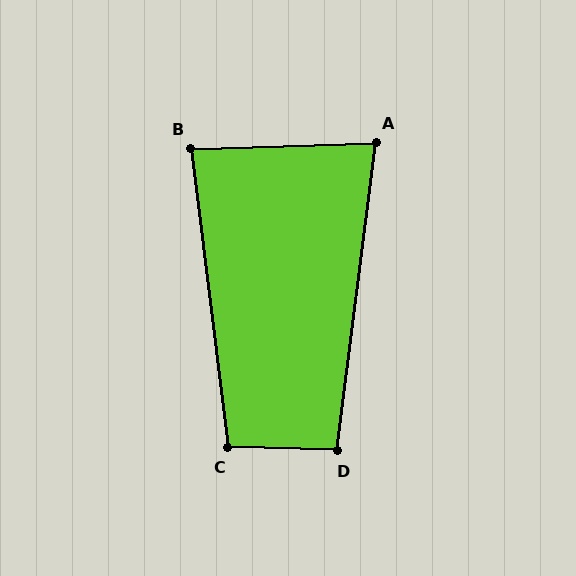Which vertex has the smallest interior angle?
A, at approximately 81 degrees.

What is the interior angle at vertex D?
Approximately 95 degrees (obtuse).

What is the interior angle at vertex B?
Approximately 85 degrees (acute).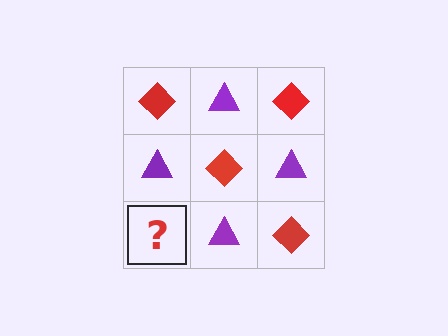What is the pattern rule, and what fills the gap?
The rule is that it alternates red diamond and purple triangle in a checkerboard pattern. The gap should be filled with a red diamond.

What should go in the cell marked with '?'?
The missing cell should contain a red diamond.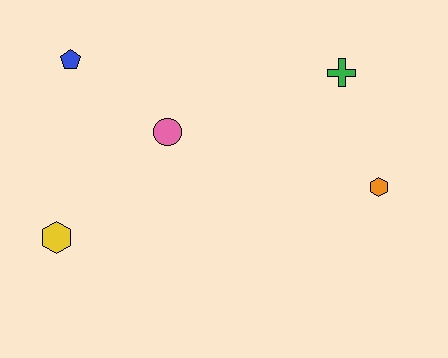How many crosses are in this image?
There is 1 cross.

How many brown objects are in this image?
There are no brown objects.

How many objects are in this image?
There are 5 objects.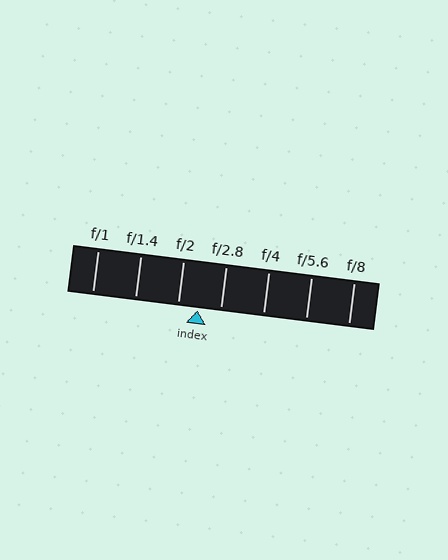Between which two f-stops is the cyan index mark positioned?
The index mark is between f/2 and f/2.8.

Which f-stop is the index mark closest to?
The index mark is closest to f/2.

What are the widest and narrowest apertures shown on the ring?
The widest aperture shown is f/1 and the narrowest is f/8.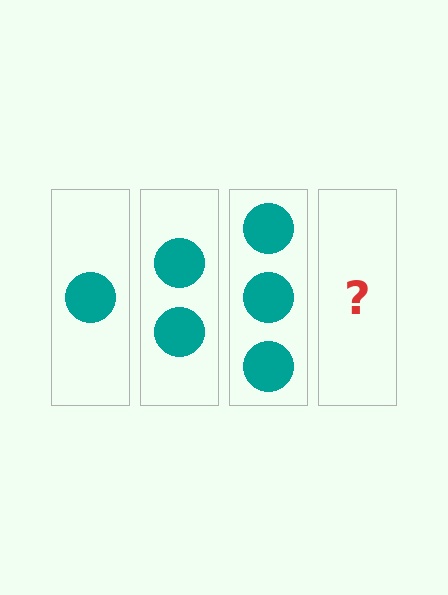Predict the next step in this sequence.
The next step is 4 circles.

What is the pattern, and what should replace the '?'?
The pattern is that each step adds one more circle. The '?' should be 4 circles.